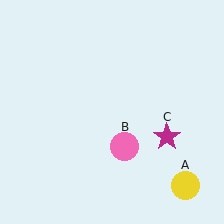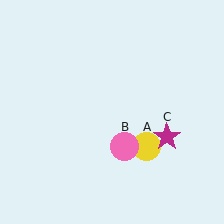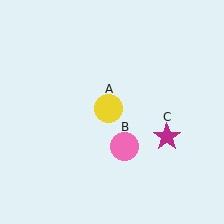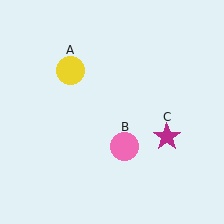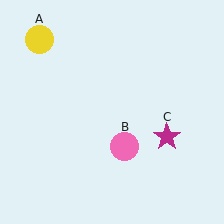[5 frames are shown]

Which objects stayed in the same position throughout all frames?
Pink circle (object B) and magenta star (object C) remained stationary.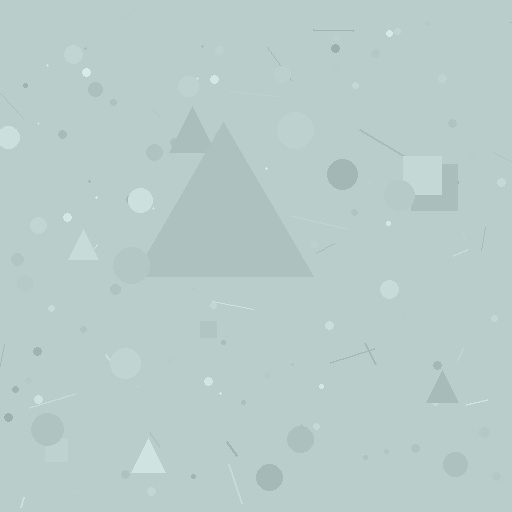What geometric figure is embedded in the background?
A triangle is embedded in the background.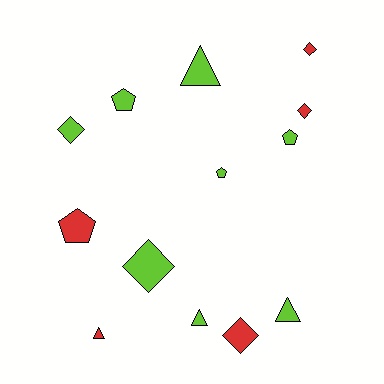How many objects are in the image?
There are 13 objects.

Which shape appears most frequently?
Diamond, with 5 objects.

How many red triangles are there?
There is 1 red triangle.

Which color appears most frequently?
Lime, with 8 objects.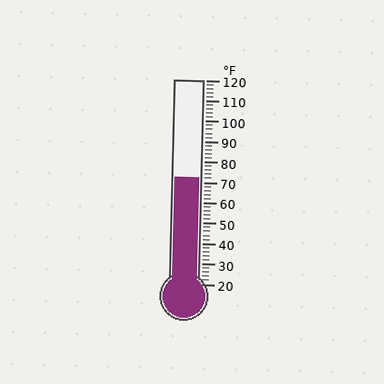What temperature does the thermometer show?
The thermometer shows approximately 72°F.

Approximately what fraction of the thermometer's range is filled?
The thermometer is filled to approximately 50% of its range.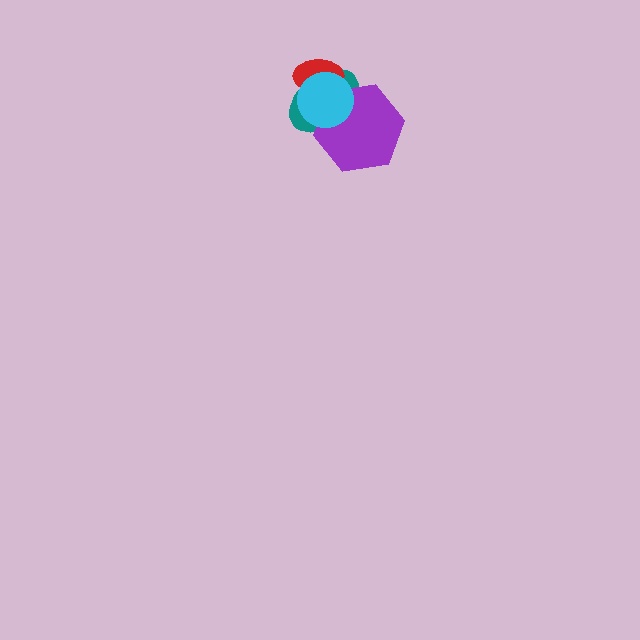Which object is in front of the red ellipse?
The cyan circle is in front of the red ellipse.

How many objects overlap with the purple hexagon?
2 objects overlap with the purple hexagon.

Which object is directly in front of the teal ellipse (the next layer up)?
The purple hexagon is directly in front of the teal ellipse.